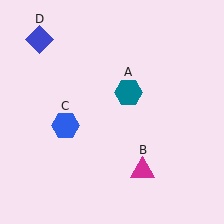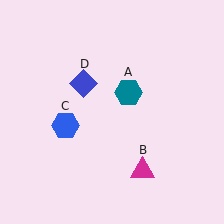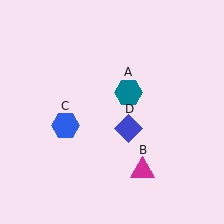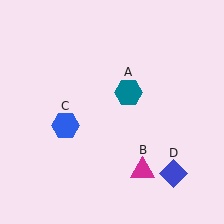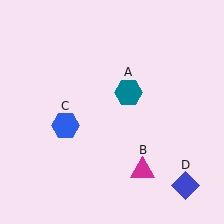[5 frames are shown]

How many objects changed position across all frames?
1 object changed position: blue diamond (object D).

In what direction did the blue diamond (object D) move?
The blue diamond (object D) moved down and to the right.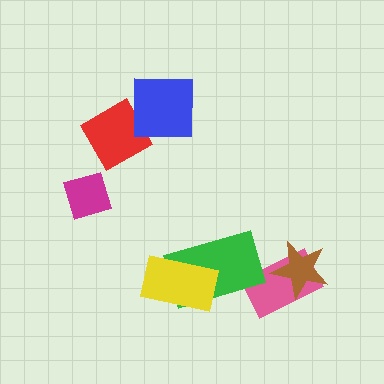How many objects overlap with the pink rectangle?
2 objects overlap with the pink rectangle.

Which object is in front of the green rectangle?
The yellow rectangle is in front of the green rectangle.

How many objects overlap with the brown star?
1 object overlaps with the brown star.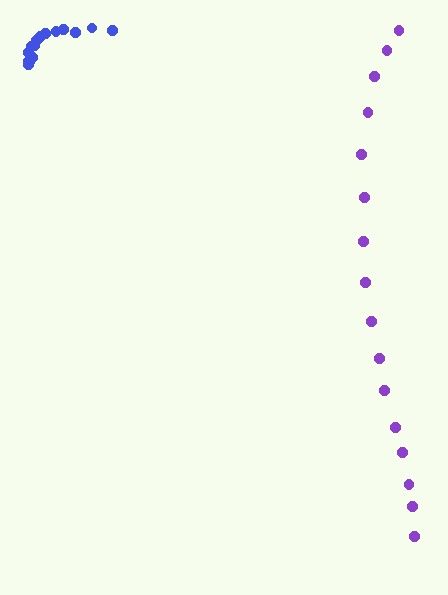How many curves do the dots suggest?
There are 2 distinct paths.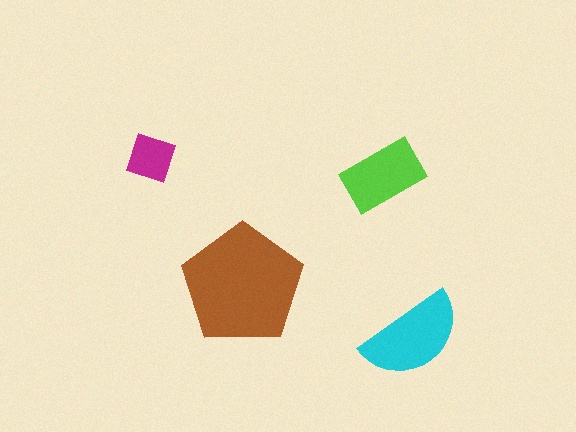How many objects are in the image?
There are 4 objects in the image.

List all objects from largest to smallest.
The brown pentagon, the cyan semicircle, the lime rectangle, the magenta square.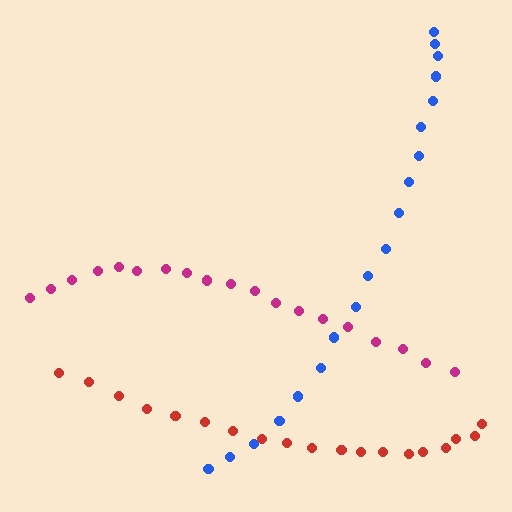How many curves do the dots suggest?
There are 3 distinct paths.